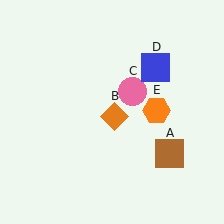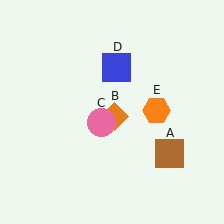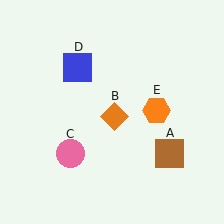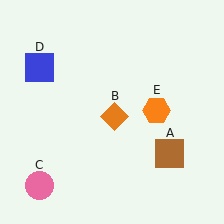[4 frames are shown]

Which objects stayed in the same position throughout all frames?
Brown square (object A) and orange diamond (object B) and orange hexagon (object E) remained stationary.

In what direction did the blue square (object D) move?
The blue square (object D) moved left.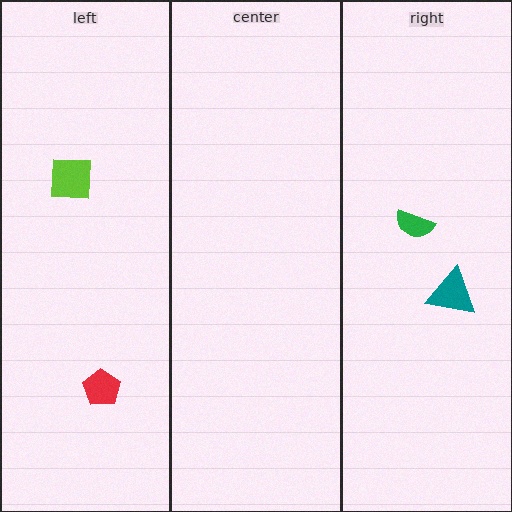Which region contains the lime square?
The left region.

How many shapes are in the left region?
2.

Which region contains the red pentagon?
The left region.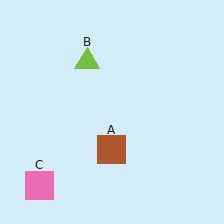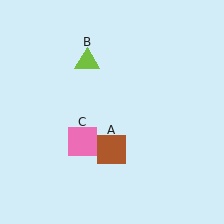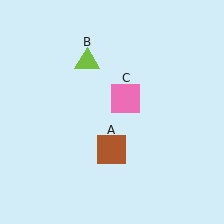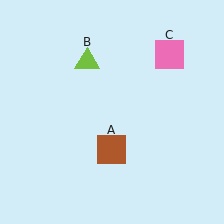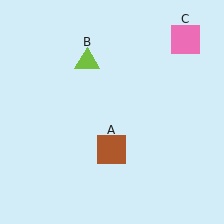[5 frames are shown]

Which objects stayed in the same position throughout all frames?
Brown square (object A) and lime triangle (object B) remained stationary.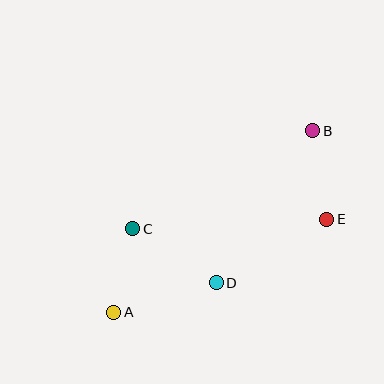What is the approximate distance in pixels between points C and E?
The distance between C and E is approximately 194 pixels.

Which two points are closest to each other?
Points A and C are closest to each other.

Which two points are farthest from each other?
Points A and B are farthest from each other.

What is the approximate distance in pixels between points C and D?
The distance between C and D is approximately 99 pixels.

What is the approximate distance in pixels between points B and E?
The distance between B and E is approximately 90 pixels.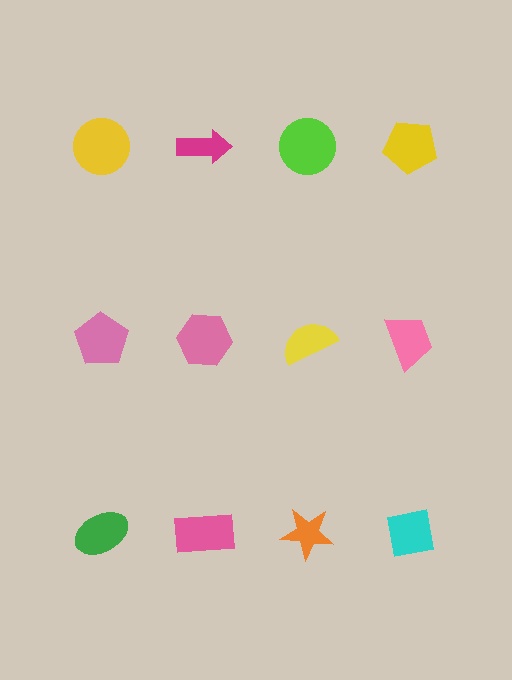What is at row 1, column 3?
A lime circle.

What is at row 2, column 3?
A yellow semicircle.